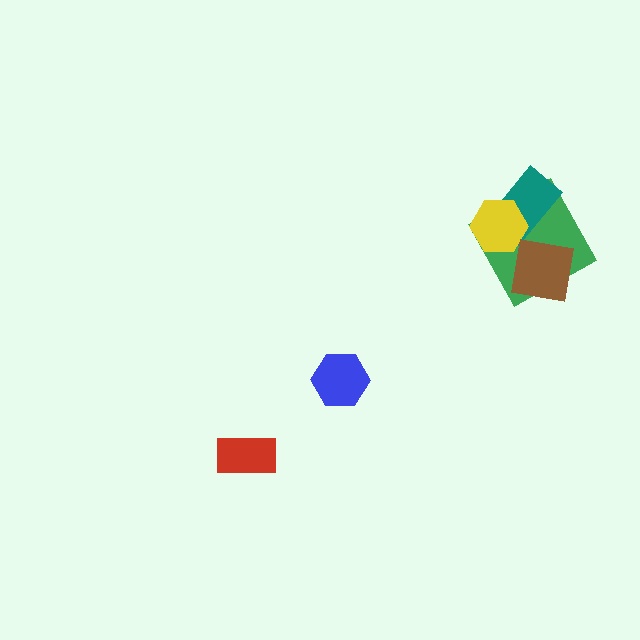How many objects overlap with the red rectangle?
0 objects overlap with the red rectangle.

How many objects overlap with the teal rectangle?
2 objects overlap with the teal rectangle.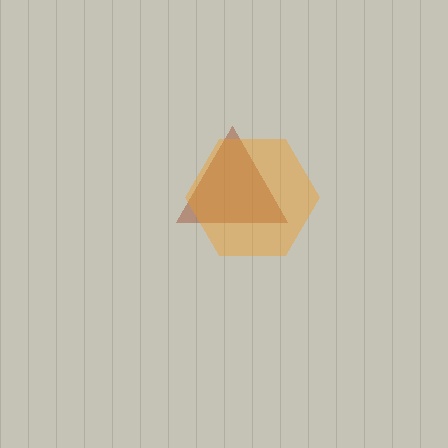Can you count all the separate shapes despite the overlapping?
Yes, there are 2 separate shapes.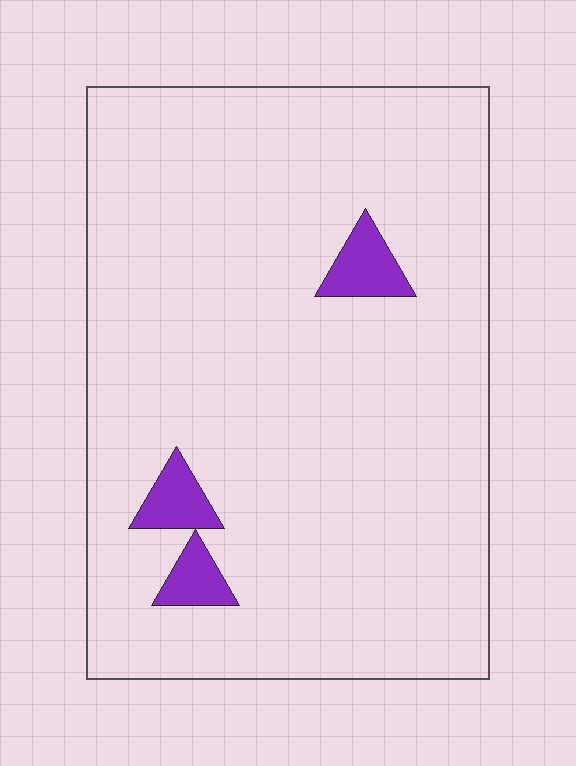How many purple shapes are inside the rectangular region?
3.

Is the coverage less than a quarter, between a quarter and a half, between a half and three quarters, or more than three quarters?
Less than a quarter.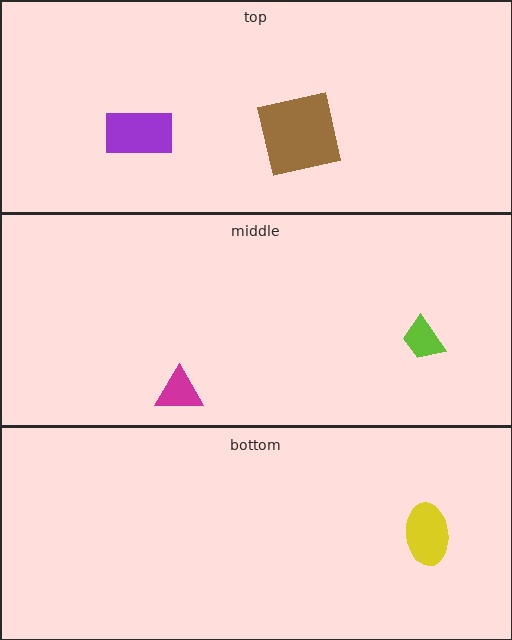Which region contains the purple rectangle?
The top region.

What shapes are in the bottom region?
The yellow ellipse.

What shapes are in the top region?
The brown square, the purple rectangle.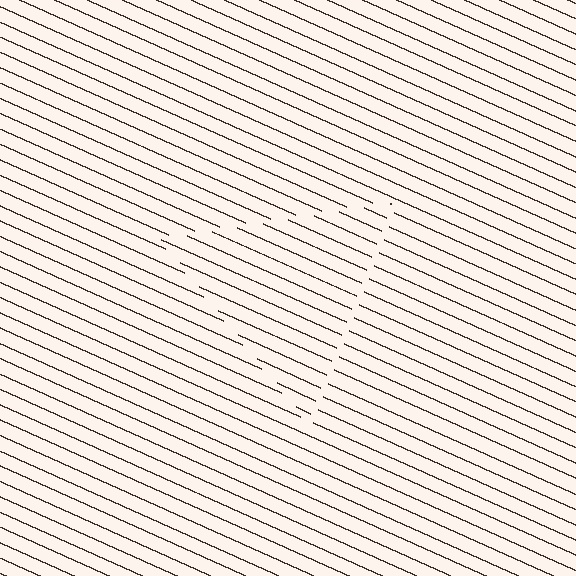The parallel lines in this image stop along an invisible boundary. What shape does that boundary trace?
An illusory triangle. The interior of the shape contains the same grating, shifted by half a period — the contour is defined by the phase discontinuity where line-ends from the inner and outer gratings abut.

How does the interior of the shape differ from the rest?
The interior of the shape contains the same grating, shifted by half a period — the contour is defined by the phase discontinuity where line-ends from the inner and outer gratings abut.